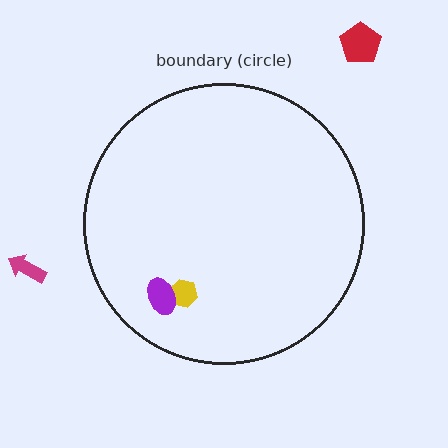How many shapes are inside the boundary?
2 inside, 2 outside.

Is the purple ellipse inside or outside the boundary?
Inside.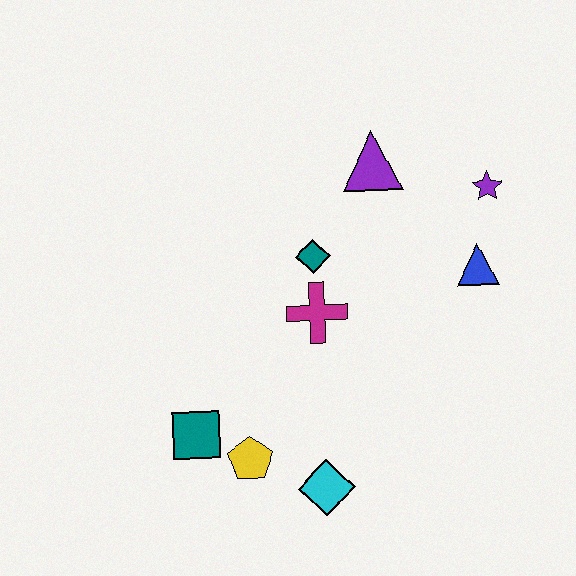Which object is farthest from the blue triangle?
The teal square is farthest from the blue triangle.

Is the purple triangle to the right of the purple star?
No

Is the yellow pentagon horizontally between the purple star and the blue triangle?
No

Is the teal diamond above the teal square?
Yes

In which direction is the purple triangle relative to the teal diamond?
The purple triangle is above the teal diamond.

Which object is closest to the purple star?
The blue triangle is closest to the purple star.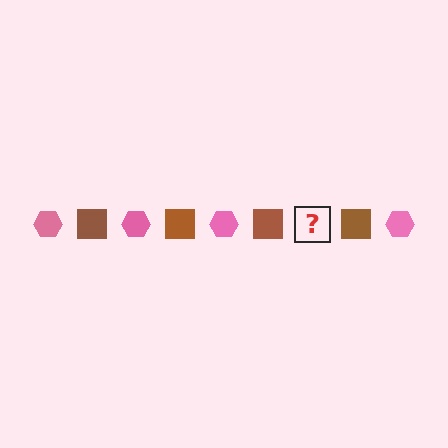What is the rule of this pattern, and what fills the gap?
The rule is that the pattern alternates between pink hexagon and brown square. The gap should be filled with a pink hexagon.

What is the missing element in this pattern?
The missing element is a pink hexagon.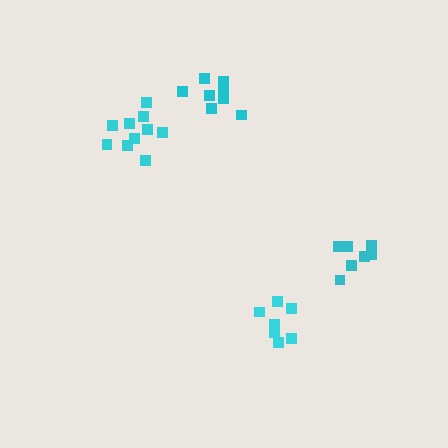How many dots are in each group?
Group 1: 8 dots, Group 2: 7 dots, Group 3: 7 dots, Group 4: 10 dots (32 total).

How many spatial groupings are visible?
There are 4 spatial groupings.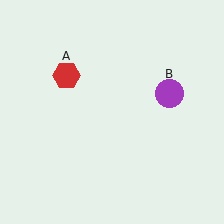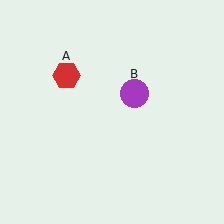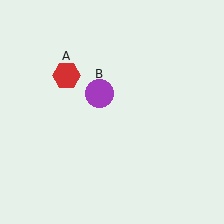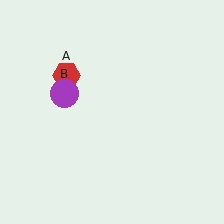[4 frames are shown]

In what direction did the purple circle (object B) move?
The purple circle (object B) moved left.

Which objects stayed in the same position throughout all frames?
Red hexagon (object A) remained stationary.